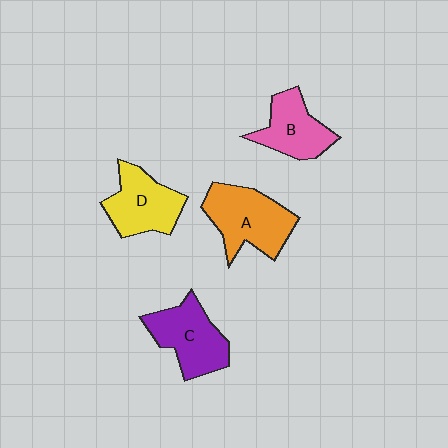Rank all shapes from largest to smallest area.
From largest to smallest: A (orange), C (purple), D (yellow), B (pink).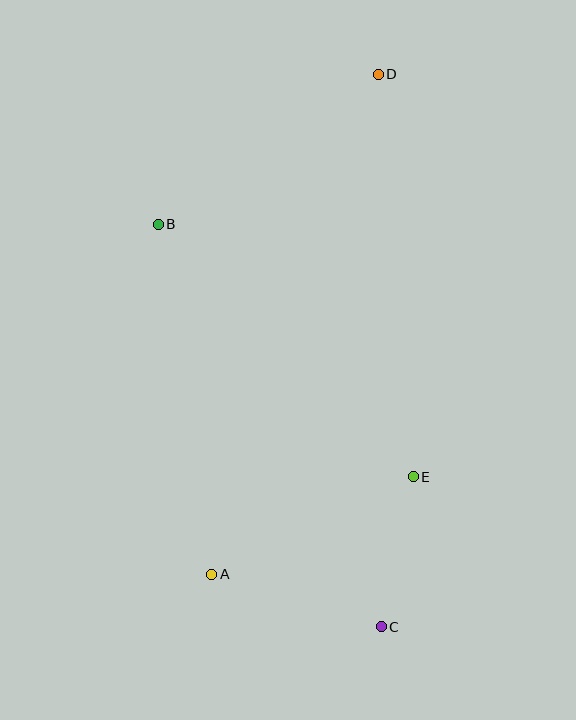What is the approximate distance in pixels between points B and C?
The distance between B and C is approximately 460 pixels.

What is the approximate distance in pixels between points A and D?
The distance between A and D is approximately 527 pixels.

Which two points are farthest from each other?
Points C and D are farthest from each other.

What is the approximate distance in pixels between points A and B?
The distance between A and B is approximately 354 pixels.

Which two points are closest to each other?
Points C and E are closest to each other.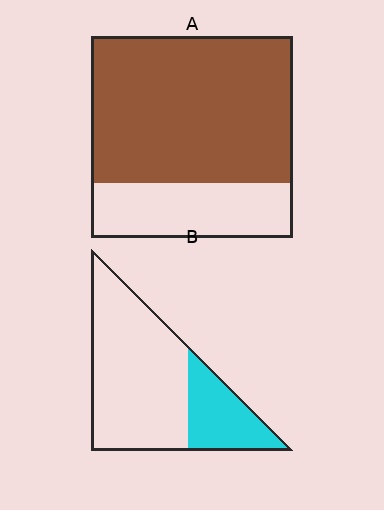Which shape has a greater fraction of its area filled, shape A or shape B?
Shape A.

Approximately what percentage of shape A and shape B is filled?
A is approximately 75% and B is approximately 25%.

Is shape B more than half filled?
No.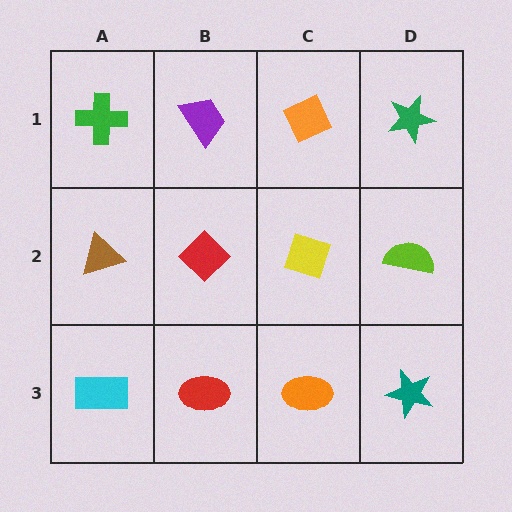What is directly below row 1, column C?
A yellow diamond.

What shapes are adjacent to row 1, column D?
A lime semicircle (row 2, column D), an orange diamond (row 1, column C).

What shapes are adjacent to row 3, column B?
A red diamond (row 2, column B), a cyan rectangle (row 3, column A), an orange ellipse (row 3, column C).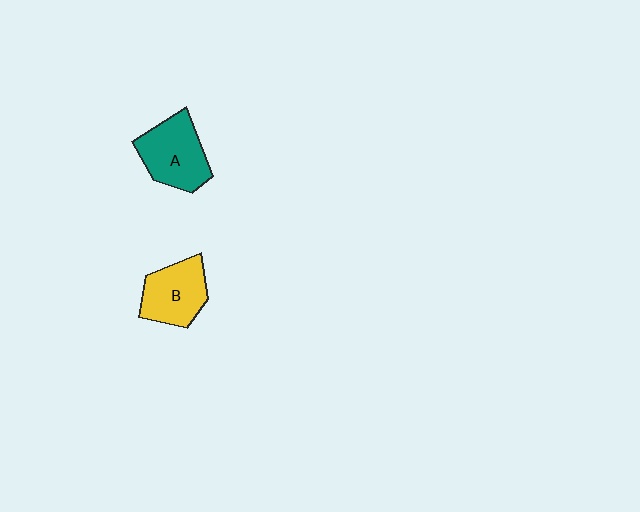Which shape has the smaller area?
Shape B (yellow).